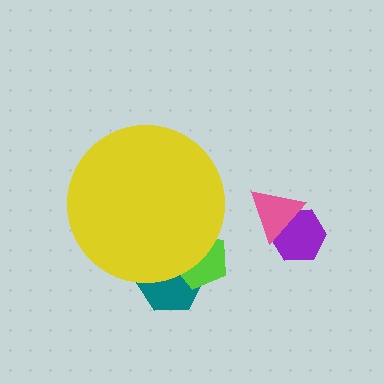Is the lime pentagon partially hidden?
Yes, the lime pentagon is partially hidden behind the yellow circle.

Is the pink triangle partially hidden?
No, the pink triangle is fully visible.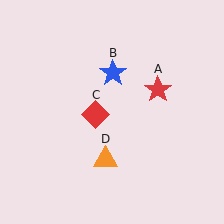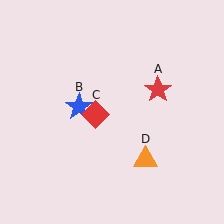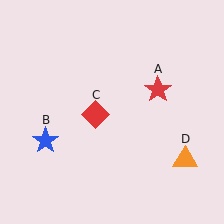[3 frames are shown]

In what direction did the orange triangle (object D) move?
The orange triangle (object D) moved right.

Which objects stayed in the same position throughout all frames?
Red star (object A) and red diamond (object C) remained stationary.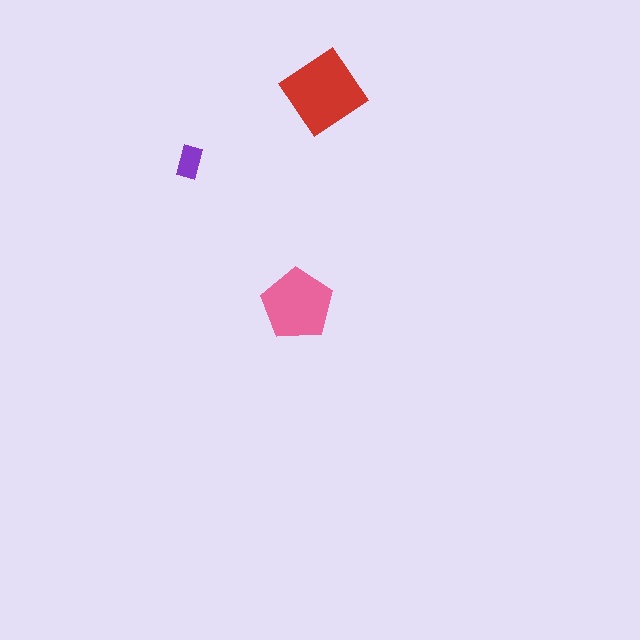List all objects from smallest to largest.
The purple rectangle, the pink pentagon, the red diamond.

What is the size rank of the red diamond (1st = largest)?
1st.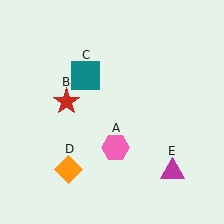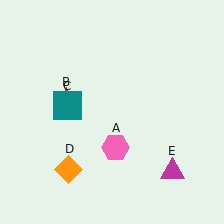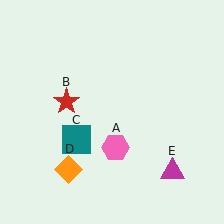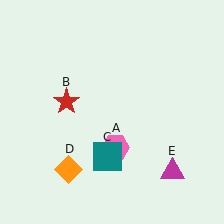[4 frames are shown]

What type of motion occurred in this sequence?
The teal square (object C) rotated counterclockwise around the center of the scene.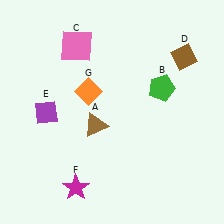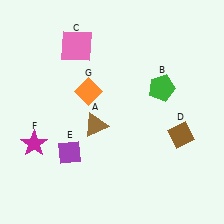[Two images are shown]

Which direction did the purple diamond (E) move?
The purple diamond (E) moved down.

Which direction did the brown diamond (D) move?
The brown diamond (D) moved down.